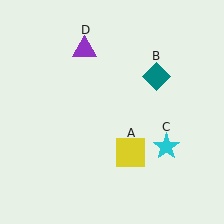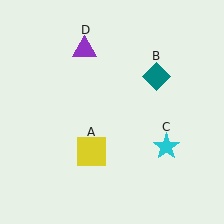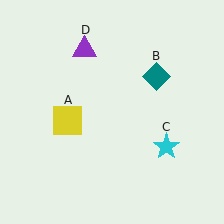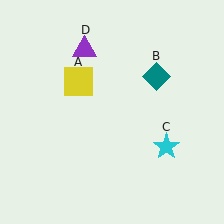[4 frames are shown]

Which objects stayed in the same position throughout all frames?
Teal diamond (object B) and cyan star (object C) and purple triangle (object D) remained stationary.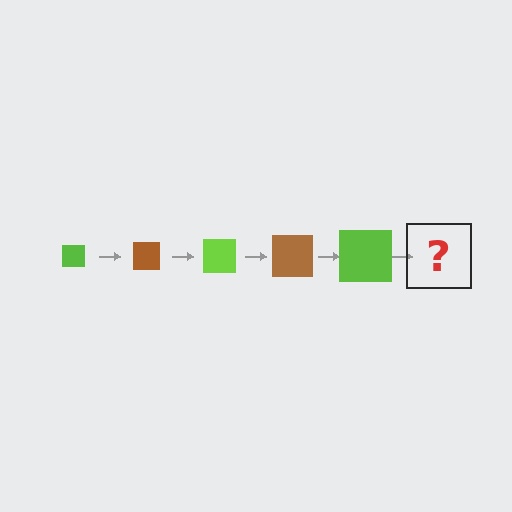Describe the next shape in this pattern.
It should be a brown square, larger than the previous one.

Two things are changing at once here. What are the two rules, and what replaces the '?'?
The two rules are that the square grows larger each step and the color cycles through lime and brown. The '?' should be a brown square, larger than the previous one.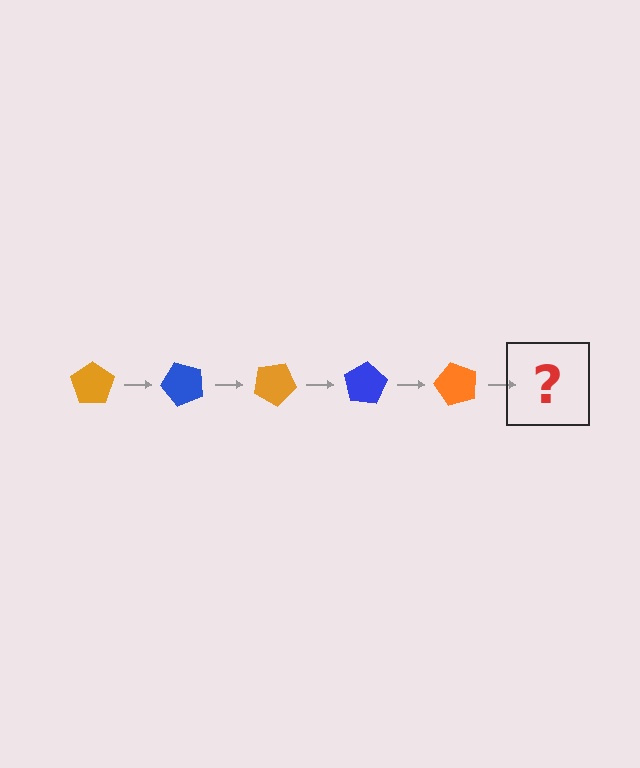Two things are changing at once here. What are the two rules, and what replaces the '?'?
The two rules are that it rotates 50 degrees each step and the color cycles through orange and blue. The '?' should be a blue pentagon, rotated 250 degrees from the start.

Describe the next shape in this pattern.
It should be a blue pentagon, rotated 250 degrees from the start.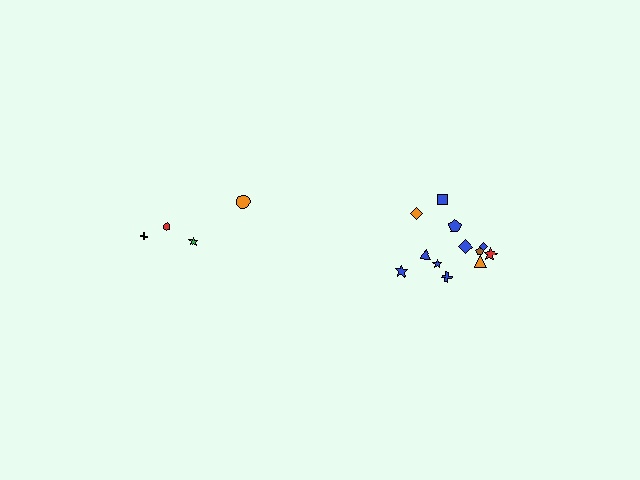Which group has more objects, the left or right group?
The right group.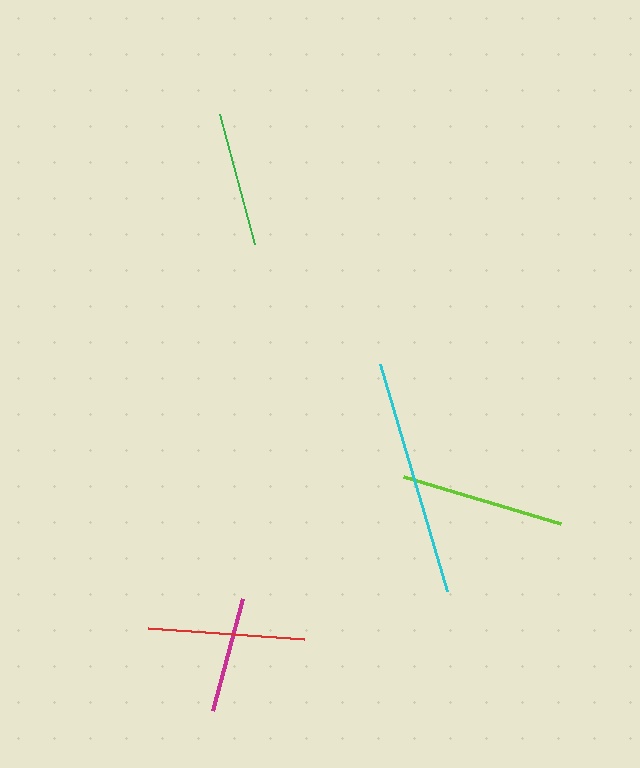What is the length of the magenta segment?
The magenta segment is approximately 116 pixels long.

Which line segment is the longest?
The cyan line is the longest at approximately 237 pixels.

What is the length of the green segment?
The green segment is approximately 135 pixels long.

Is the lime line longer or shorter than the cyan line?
The cyan line is longer than the lime line.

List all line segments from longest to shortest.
From longest to shortest: cyan, lime, red, green, magenta.